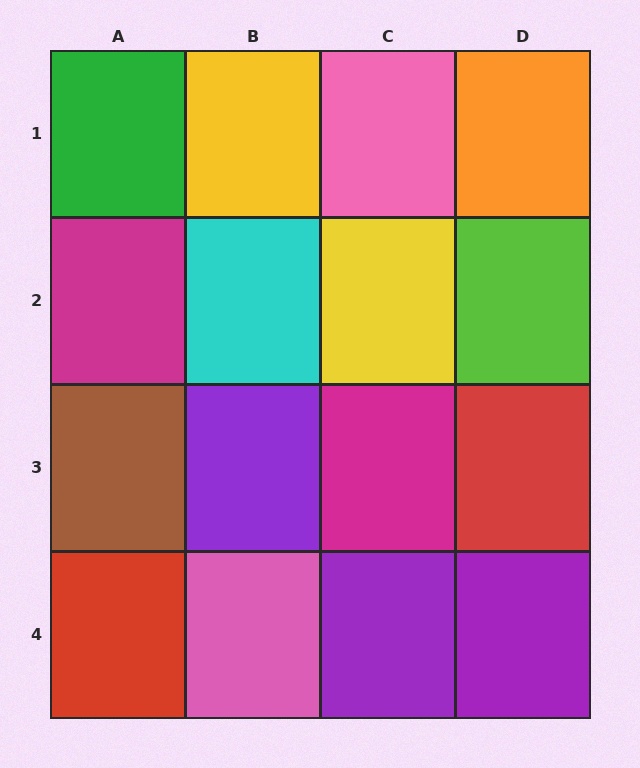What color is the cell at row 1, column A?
Green.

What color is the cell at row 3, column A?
Brown.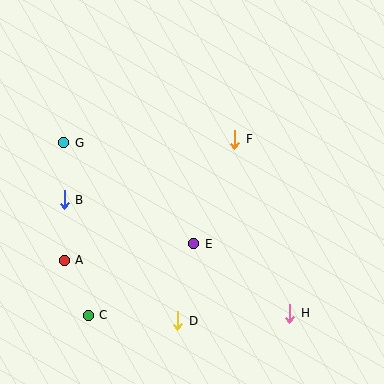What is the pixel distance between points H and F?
The distance between H and F is 182 pixels.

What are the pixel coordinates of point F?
Point F is at (235, 139).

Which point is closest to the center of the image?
Point E at (194, 244) is closest to the center.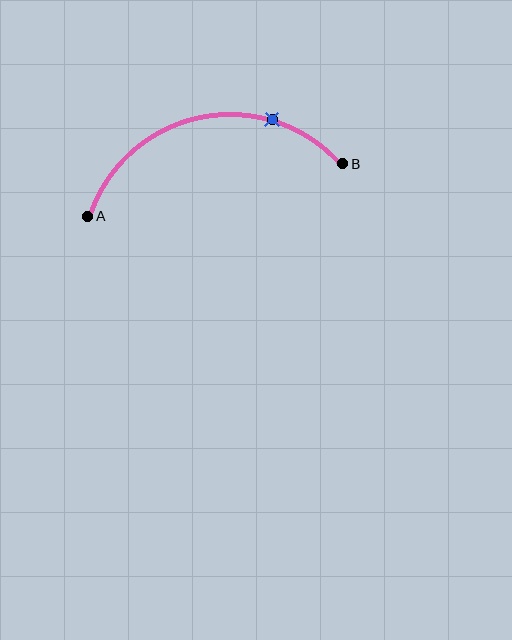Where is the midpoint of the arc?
The arc midpoint is the point on the curve farthest from the straight line joining A and B. It sits above that line.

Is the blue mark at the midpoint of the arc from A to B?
No. The blue mark lies on the arc but is closer to endpoint B. The arc midpoint would be at the point on the curve equidistant along the arc from both A and B.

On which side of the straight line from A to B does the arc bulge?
The arc bulges above the straight line connecting A and B.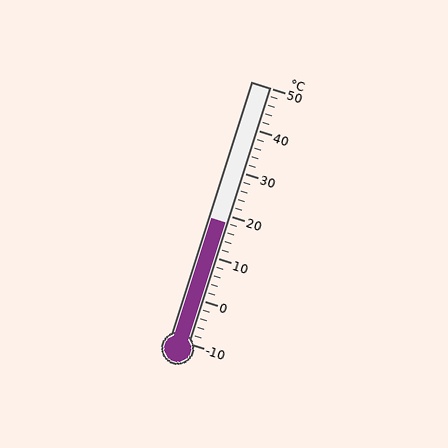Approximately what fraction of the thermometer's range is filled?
The thermometer is filled to approximately 45% of its range.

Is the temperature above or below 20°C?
The temperature is below 20°C.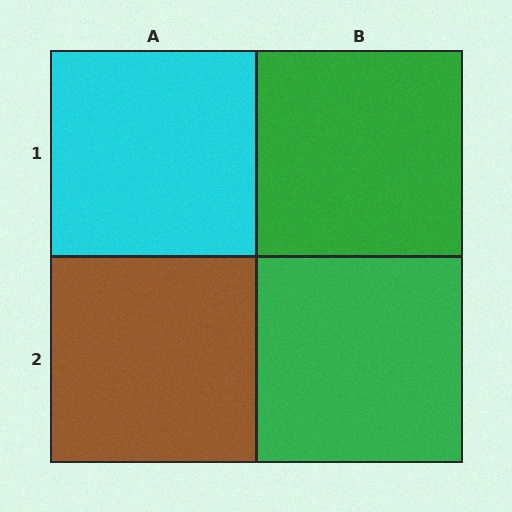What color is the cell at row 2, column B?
Green.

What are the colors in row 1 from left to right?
Cyan, green.